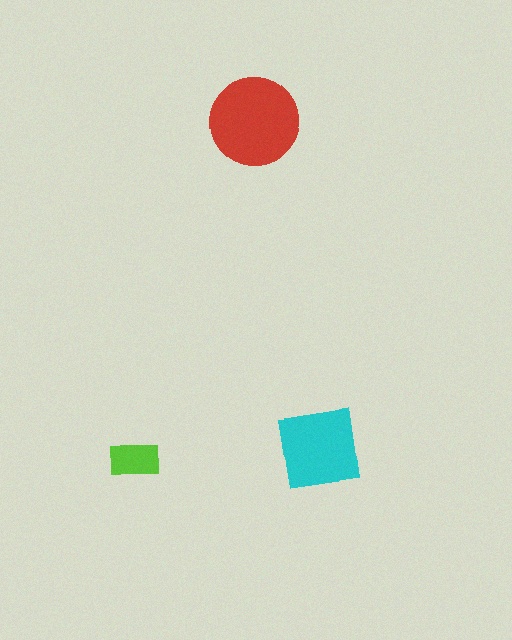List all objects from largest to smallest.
The red circle, the cyan square, the lime rectangle.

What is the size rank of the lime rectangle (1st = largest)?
3rd.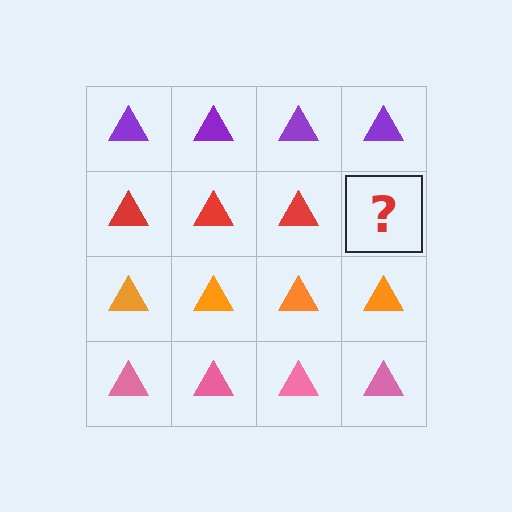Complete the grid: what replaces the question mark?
The question mark should be replaced with a red triangle.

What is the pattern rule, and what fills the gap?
The rule is that each row has a consistent color. The gap should be filled with a red triangle.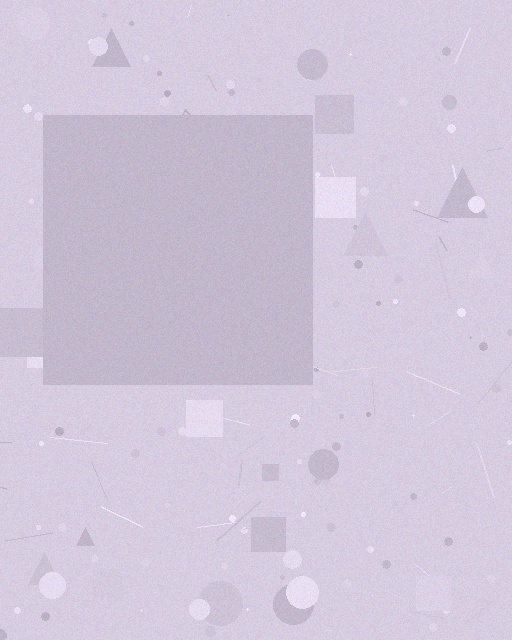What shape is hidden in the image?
A square is hidden in the image.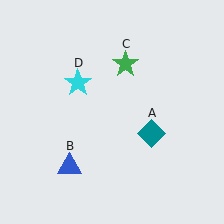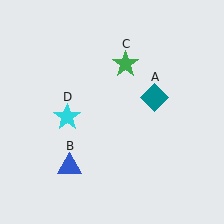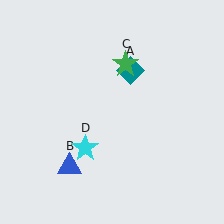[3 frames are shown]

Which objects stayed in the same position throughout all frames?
Blue triangle (object B) and green star (object C) remained stationary.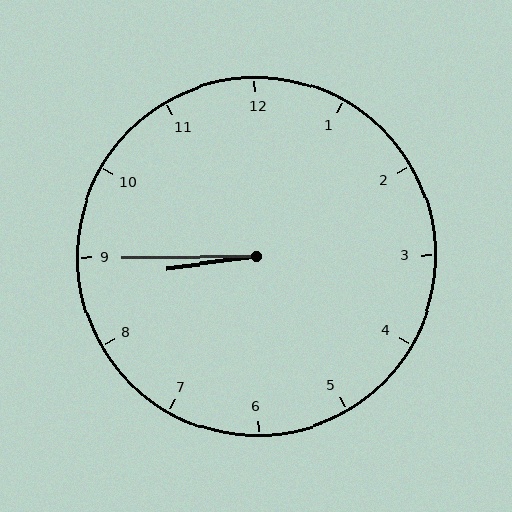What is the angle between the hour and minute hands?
Approximately 8 degrees.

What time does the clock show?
8:45.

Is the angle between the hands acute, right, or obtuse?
It is acute.